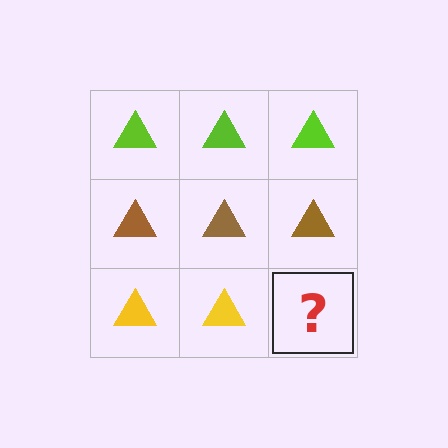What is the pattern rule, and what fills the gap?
The rule is that each row has a consistent color. The gap should be filled with a yellow triangle.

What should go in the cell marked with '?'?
The missing cell should contain a yellow triangle.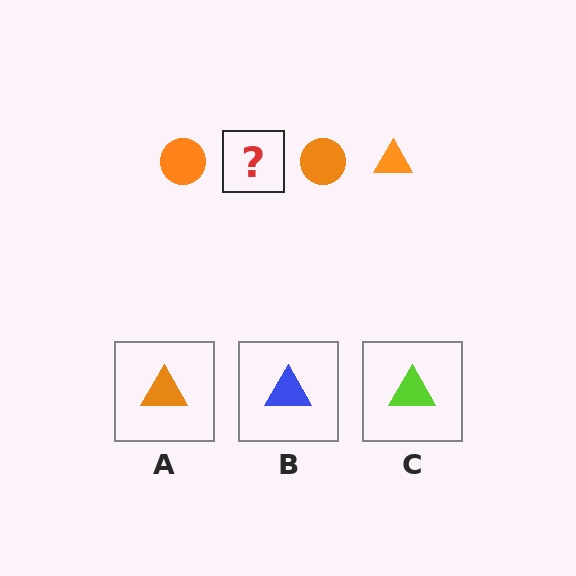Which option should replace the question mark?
Option A.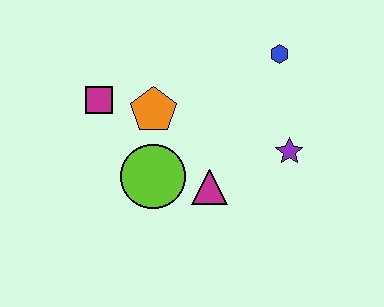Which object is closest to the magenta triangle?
The lime circle is closest to the magenta triangle.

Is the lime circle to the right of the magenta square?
Yes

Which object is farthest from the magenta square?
The purple star is farthest from the magenta square.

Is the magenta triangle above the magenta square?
No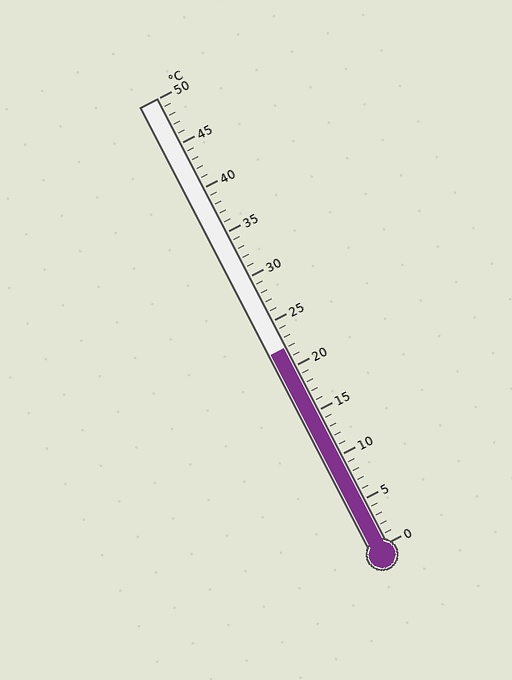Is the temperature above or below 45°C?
The temperature is below 45°C.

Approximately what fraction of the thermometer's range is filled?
The thermometer is filled to approximately 45% of its range.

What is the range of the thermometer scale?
The thermometer scale ranges from 0°C to 50°C.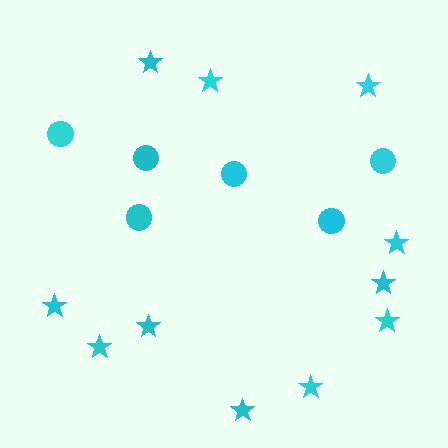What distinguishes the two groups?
There are 2 groups: one group of circles (6) and one group of stars (11).